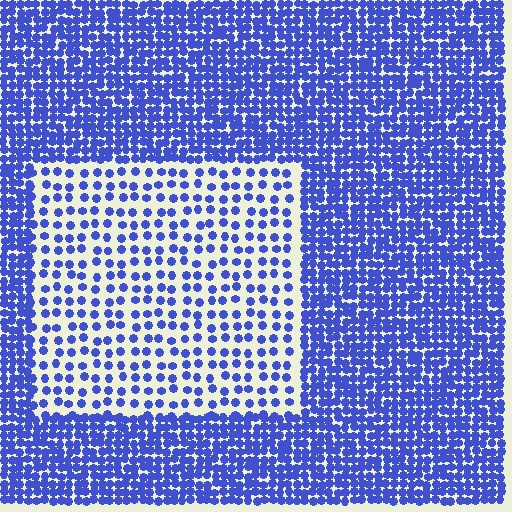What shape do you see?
I see a rectangle.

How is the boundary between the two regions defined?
The boundary is defined by a change in element density (approximately 2.5x ratio). All elements are the same color, size, and shape.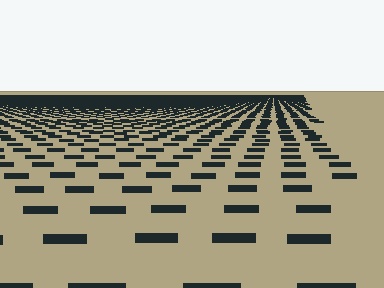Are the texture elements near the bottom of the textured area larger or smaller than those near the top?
Larger. Near the bottom, elements are closer to the viewer and appear at a bigger on-screen size.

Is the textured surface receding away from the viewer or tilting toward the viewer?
The surface is receding away from the viewer. Texture elements get smaller and denser toward the top.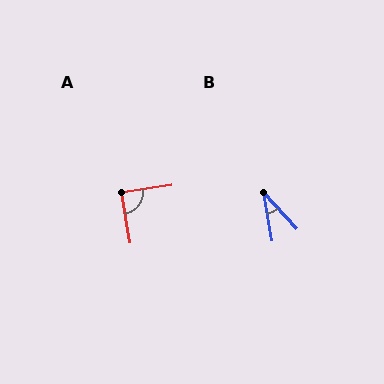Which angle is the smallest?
B, at approximately 32 degrees.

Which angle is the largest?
A, at approximately 88 degrees.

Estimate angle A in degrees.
Approximately 88 degrees.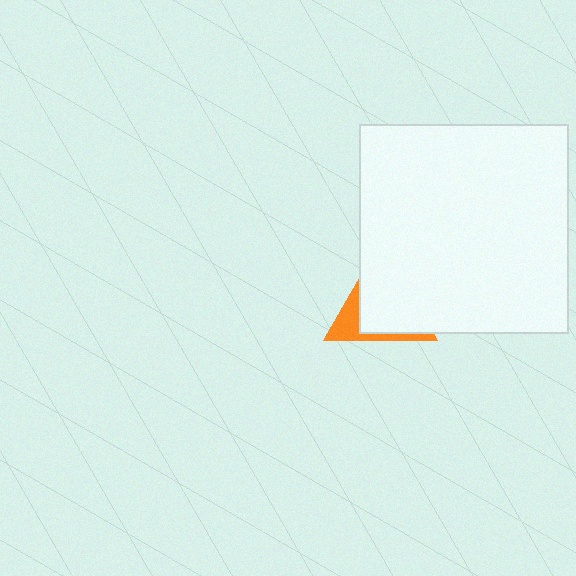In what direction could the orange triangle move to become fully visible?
The orange triangle could move toward the lower-left. That would shift it out from behind the white square entirely.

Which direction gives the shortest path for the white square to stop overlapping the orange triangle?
Moving toward the upper-right gives the shortest separation.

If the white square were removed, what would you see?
You would see the complete orange triangle.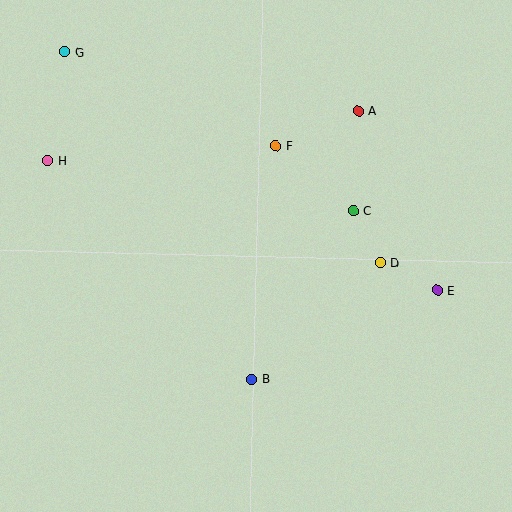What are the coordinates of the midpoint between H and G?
The midpoint between H and G is at (57, 106).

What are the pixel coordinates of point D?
Point D is at (380, 263).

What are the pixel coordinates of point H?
Point H is at (48, 161).